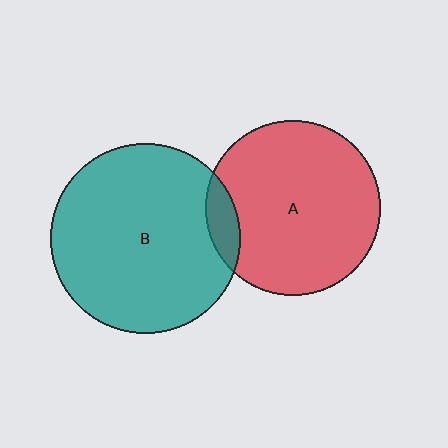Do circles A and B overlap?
Yes.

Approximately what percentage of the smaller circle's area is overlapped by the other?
Approximately 10%.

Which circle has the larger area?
Circle B (teal).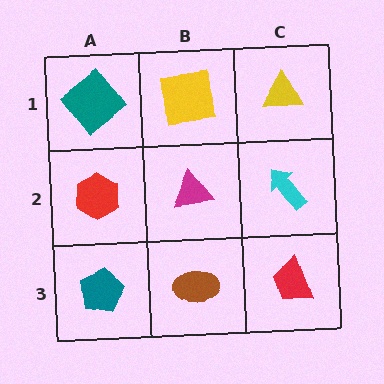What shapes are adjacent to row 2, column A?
A teal diamond (row 1, column A), a teal pentagon (row 3, column A), a magenta triangle (row 2, column B).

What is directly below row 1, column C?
A cyan arrow.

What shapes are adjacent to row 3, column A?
A red hexagon (row 2, column A), a brown ellipse (row 3, column B).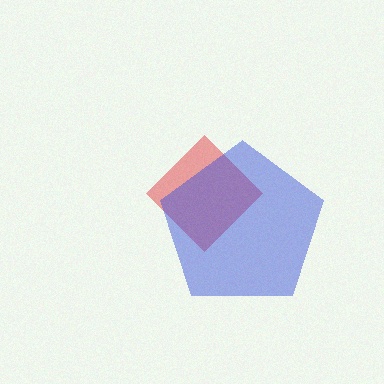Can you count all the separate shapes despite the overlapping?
Yes, there are 2 separate shapes.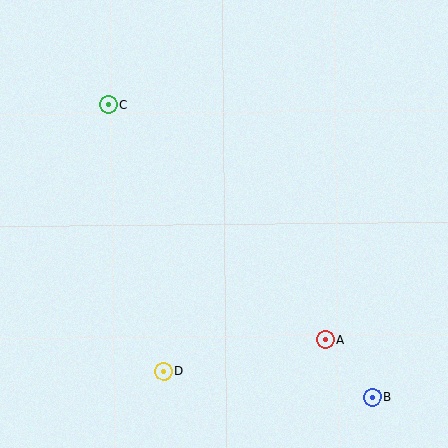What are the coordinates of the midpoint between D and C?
The midpoint between D and C is at (136, 238).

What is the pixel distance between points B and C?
The distance between B and C is 394 pixels.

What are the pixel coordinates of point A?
Point A is at (326, 340).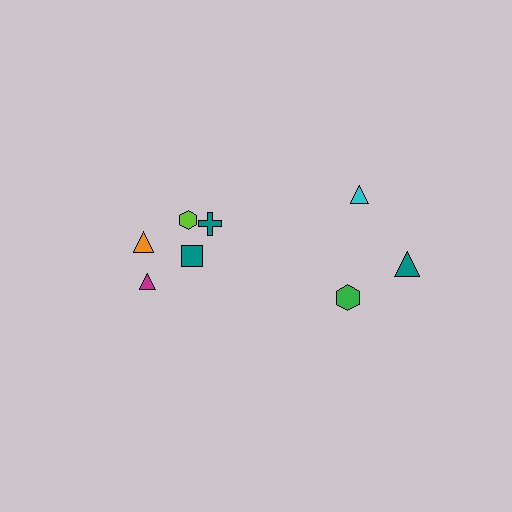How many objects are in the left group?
There are 5 objects.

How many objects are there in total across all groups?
There are 8 objects.